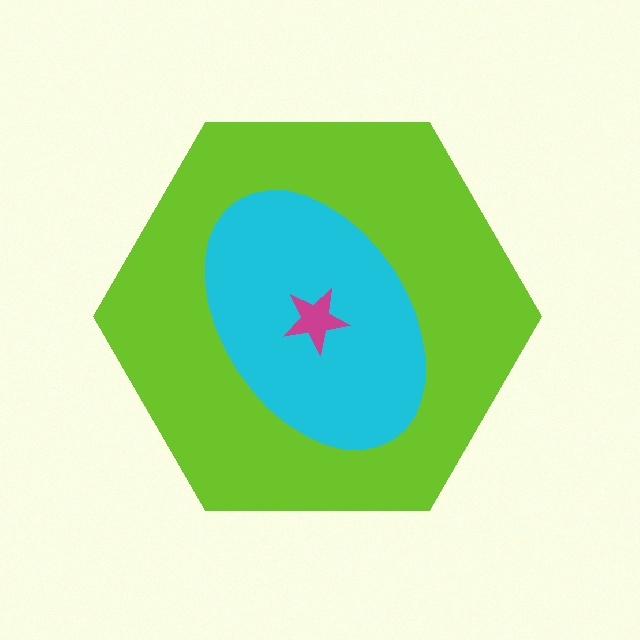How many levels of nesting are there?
3.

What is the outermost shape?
The lime hexagon.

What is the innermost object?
The magenta star.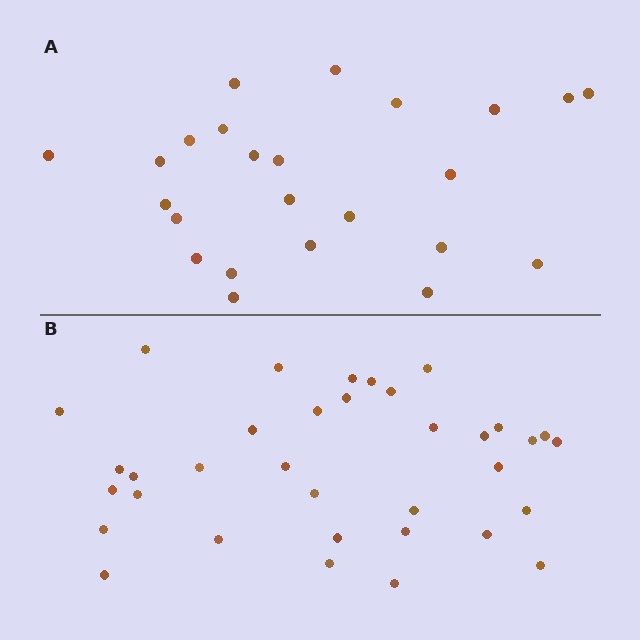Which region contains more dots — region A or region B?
Region B (the bottom region) has more dots.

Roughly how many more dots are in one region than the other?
Region B has roughly 12 or so more dots than region A.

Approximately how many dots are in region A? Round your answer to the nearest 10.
About 20 dots. (The exact count is 24, which rounds to 20.)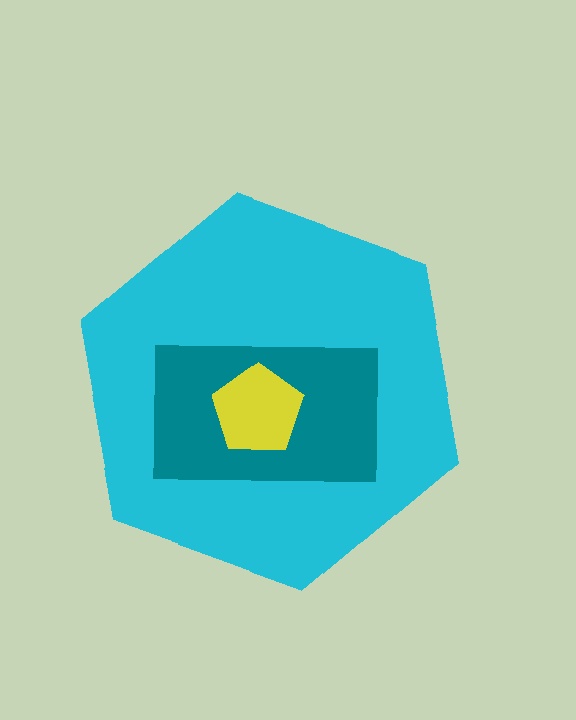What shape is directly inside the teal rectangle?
The yellow pentagon.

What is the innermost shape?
The yellow pentagon.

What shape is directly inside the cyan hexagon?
The teal rectangle.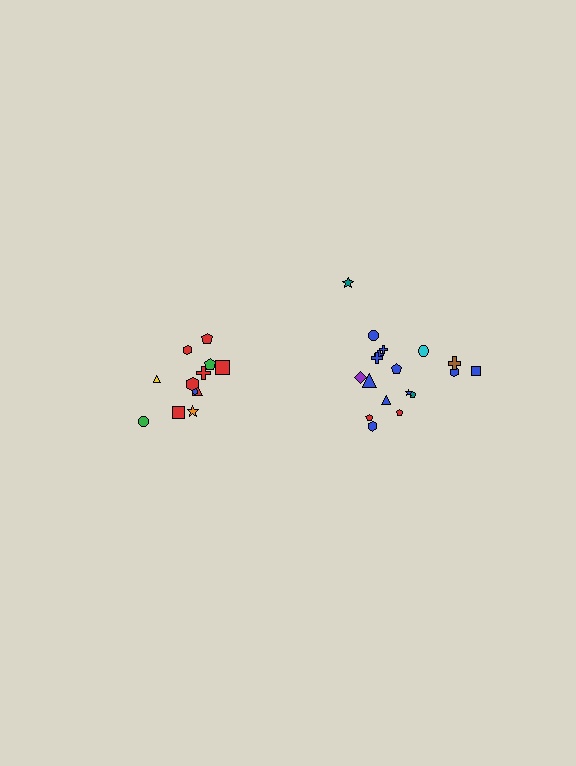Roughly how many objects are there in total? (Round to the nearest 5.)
Roughly 30 objects in total.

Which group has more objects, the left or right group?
The right group.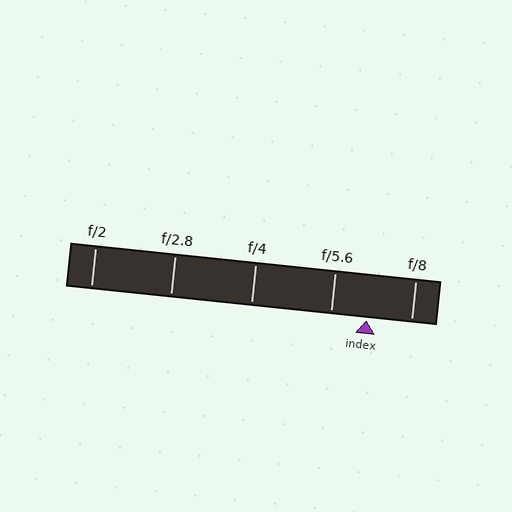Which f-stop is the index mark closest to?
The index mark is closest to f/5.6.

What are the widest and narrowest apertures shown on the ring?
The widest aperture shown is f/2 and the narrowest is f/8.